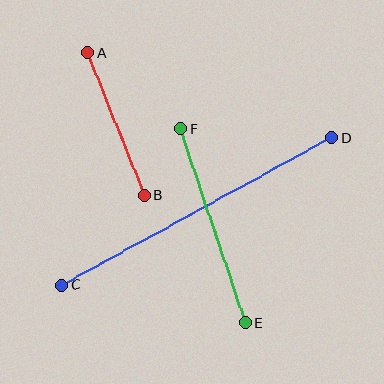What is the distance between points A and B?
The distance is approximately 153 pixels.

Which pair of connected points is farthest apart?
Points C and D are farthest apart.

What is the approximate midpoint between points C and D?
The midpoint is at approximately (197, 211) pixels.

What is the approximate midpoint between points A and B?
The midpoint is at approximately (116, 124) pixels.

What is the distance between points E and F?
The distance is approximately 204 pixels.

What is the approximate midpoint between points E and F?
The midpoint is at approximately (213, 226) pixels.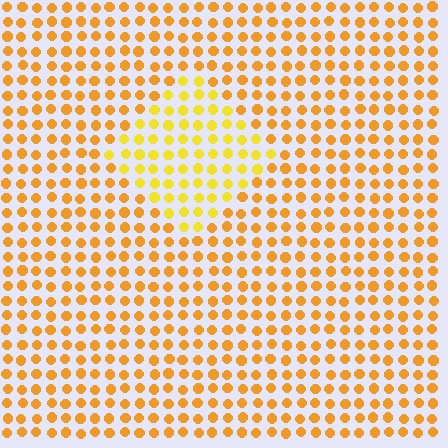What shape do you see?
I see a diamond.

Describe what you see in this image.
The image is filled with small orange elements in a uniform arrangement. A diamond-shaped region is visible where the elements are tinted to a slightly different hue, forming a subtle color boundary.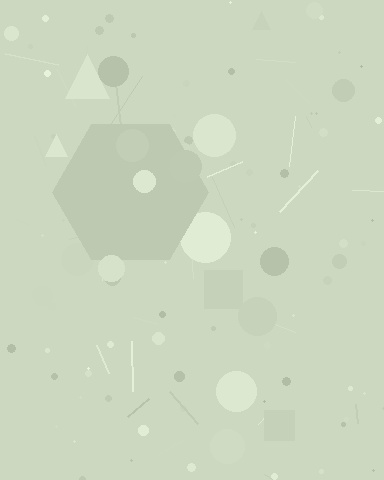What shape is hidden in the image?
A hexagon is hidden in the image.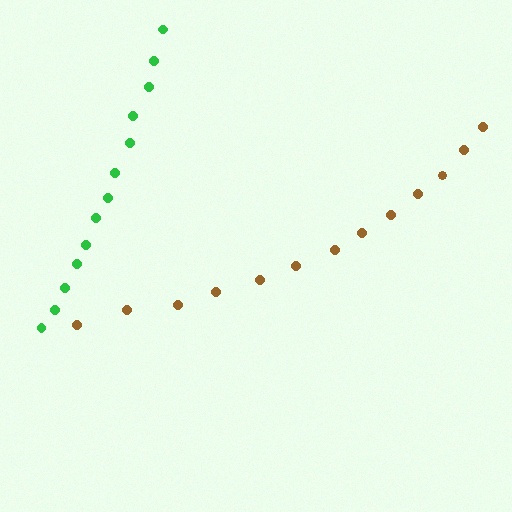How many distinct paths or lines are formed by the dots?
There are 2 distinct paths.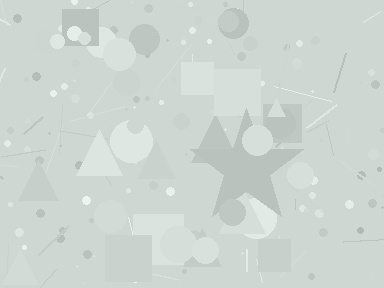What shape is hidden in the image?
A star is hidden in the image.